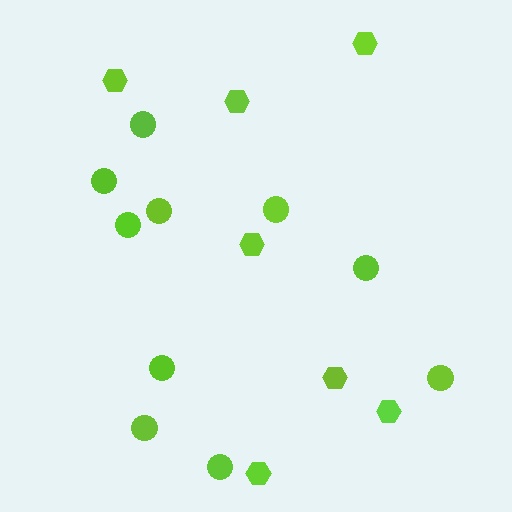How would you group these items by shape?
There are 2 groups: one group of hexagons (7) and one group of circles (10).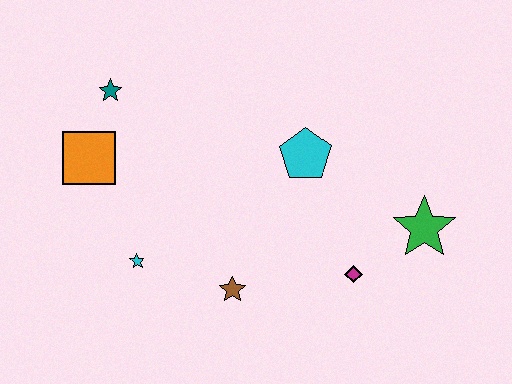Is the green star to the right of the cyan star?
Yes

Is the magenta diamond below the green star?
Yes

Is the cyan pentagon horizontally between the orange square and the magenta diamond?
Yes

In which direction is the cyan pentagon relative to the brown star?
The cyan pentagon is above the brown star.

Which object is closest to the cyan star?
The brown star is closest to the cyan star.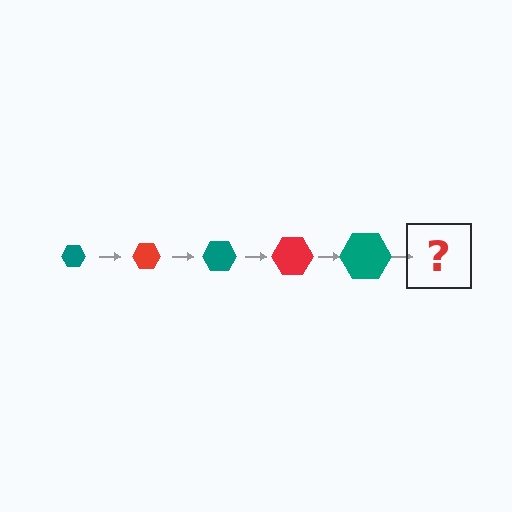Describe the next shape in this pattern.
It should be a red hexagon, larger than the previous one.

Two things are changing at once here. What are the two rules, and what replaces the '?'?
The two rules are that the hexagon grows larger each step and the color cycles through teal and red. The '?' should be a red hexagon, larger than the previous one.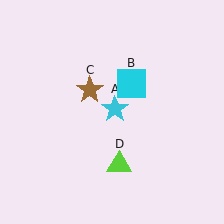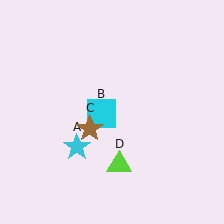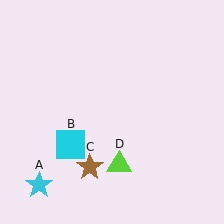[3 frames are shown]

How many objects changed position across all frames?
3 objects changed position: cyan star (object A), cyan square (object B), brown star (object C).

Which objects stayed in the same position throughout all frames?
Lime triangle (object D) remained stationary.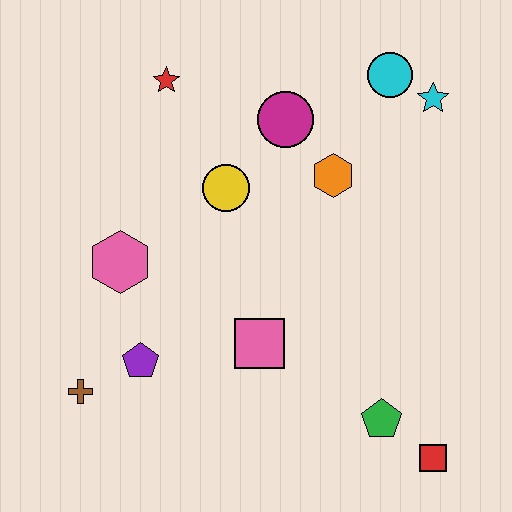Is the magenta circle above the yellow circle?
Yes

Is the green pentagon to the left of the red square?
Yes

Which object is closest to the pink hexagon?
The purple pentagon is closest to the pink hexagon.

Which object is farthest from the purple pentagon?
The cyan star is farthest from the purple pentagon.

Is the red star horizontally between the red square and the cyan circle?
No